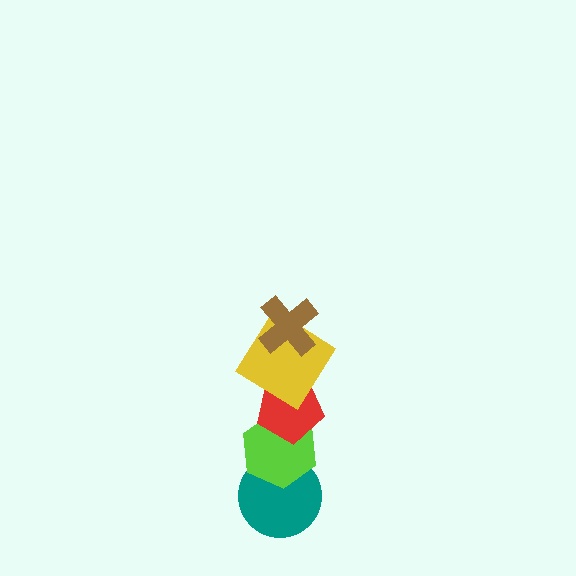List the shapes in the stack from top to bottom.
From top to bottom: the brown cross, the yellow diamond, the red pentagon, the lime hexagon, the teal circle.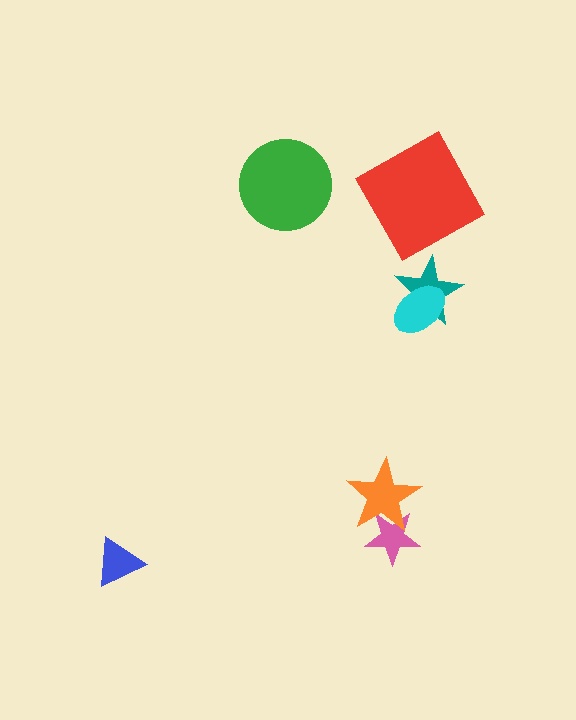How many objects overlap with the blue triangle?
0 objects overlap with the blue triangle.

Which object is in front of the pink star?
The orange star is in front of the pink star.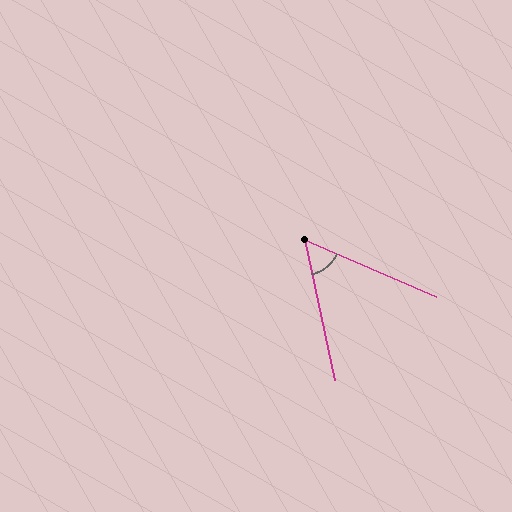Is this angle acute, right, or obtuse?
It is acute.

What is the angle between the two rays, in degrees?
Approximately 55 degrees.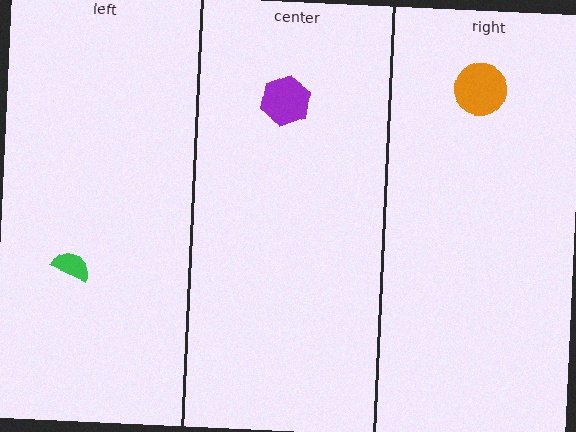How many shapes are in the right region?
1.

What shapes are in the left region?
The green semicircle.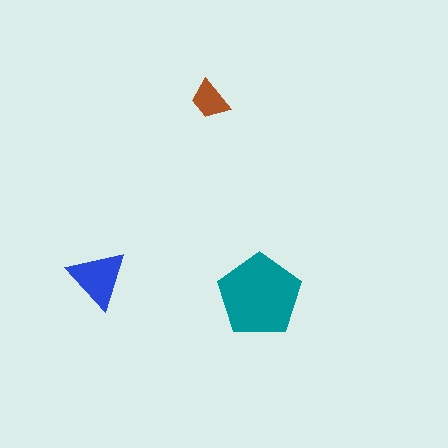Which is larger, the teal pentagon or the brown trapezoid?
The teal pentagon.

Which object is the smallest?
The brown trapezoid.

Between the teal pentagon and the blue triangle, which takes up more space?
The teal pentagon.